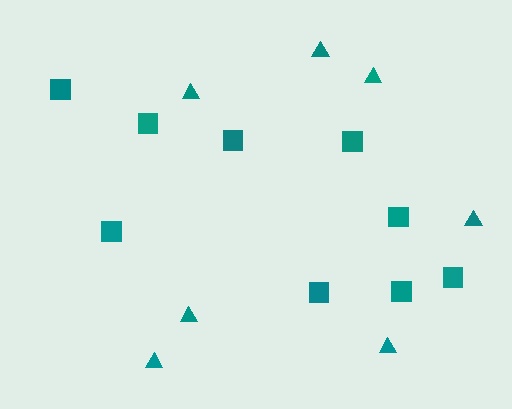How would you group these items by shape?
There are 2 groups: one group of squares (9) and one group of triangles (7).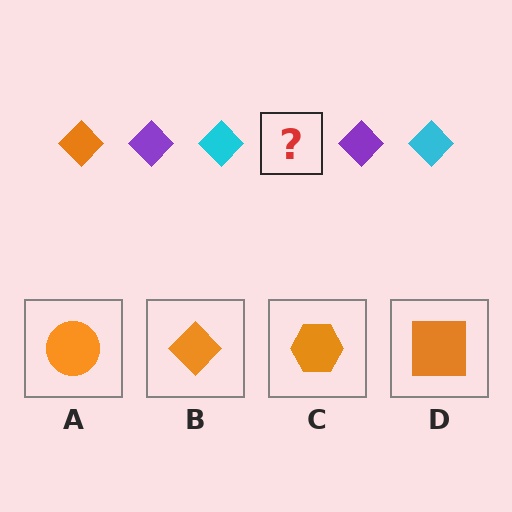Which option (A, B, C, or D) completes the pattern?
B.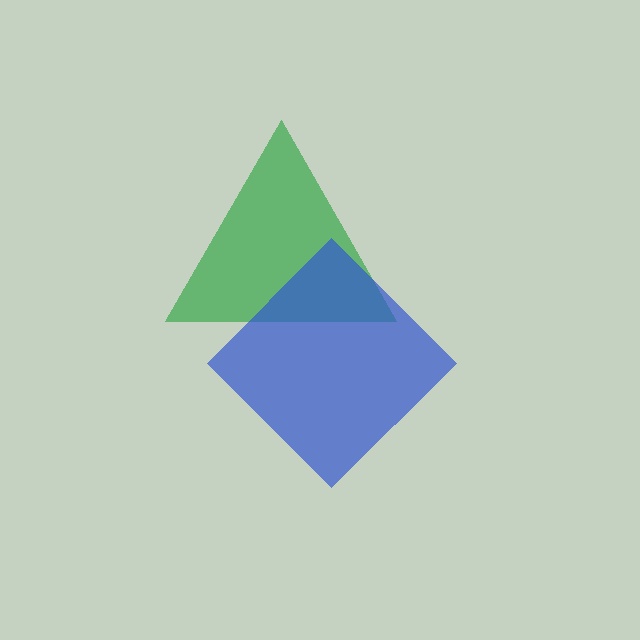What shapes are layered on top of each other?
The layered shapes are: a green triangle, a blue diamond.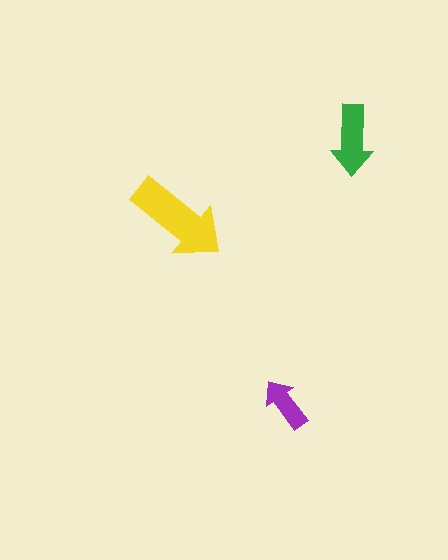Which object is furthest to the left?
The yellow arrow is leftmost.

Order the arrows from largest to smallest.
the yellow one, the green one, the purple one.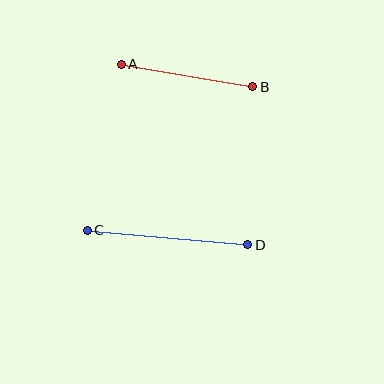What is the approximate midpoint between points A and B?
The midpoint is at approximately (187, 76) pixels.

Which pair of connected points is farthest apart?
Points C and D are farthest apart.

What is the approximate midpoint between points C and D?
The midpoint is at approximately (167, 238) pixels.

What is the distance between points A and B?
The distance is approximately 133 pixels.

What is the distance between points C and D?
The distance is approximately 161 pixels.